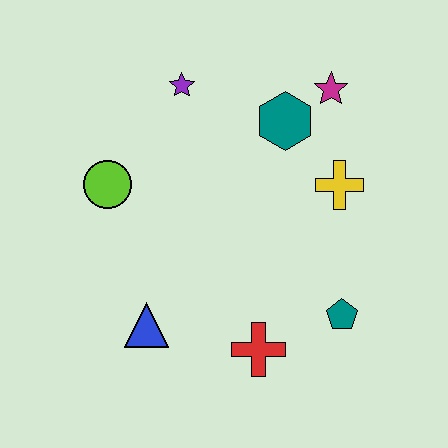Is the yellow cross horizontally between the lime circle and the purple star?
No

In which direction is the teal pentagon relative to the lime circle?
The teal pentagon is to the right of the lime circle.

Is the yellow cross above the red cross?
Yes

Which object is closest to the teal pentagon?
The red cross is closest to the teal pentagon.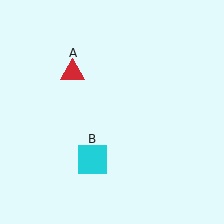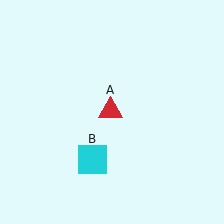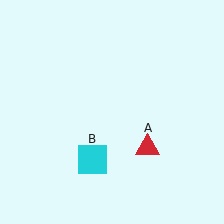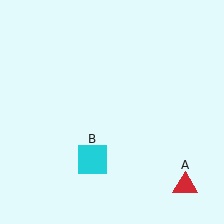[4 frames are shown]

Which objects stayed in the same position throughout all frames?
Cyan square (object B) remained stationary.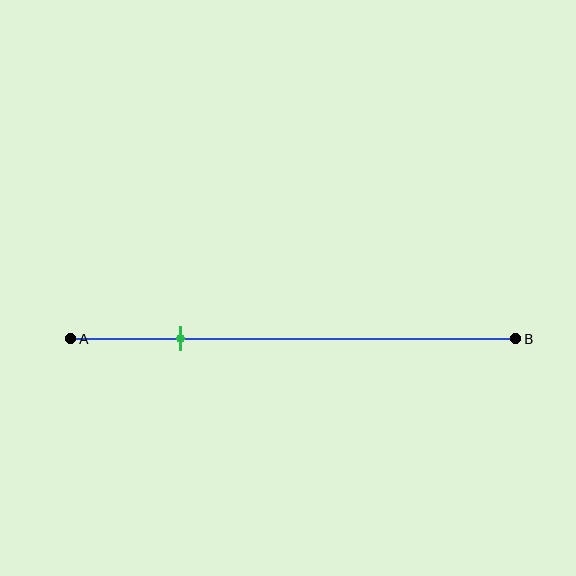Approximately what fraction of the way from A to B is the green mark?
The green mark is approximately 25% of the way from A to B.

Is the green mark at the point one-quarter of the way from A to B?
Yes, the mark is approximately at the one-quarter point.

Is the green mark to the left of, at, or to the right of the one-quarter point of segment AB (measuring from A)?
The green mark is approximately at the one-quarter point of segment AB.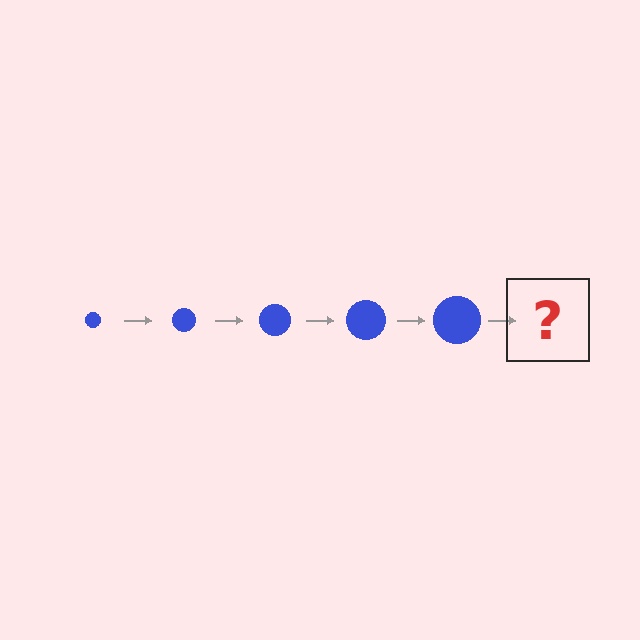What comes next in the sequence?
The next element should be a blue circle, larger than the previous one.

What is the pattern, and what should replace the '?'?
The pattern is that the circle gets progressively larger each step. The '?' should be a blue circle, larger than the previous one.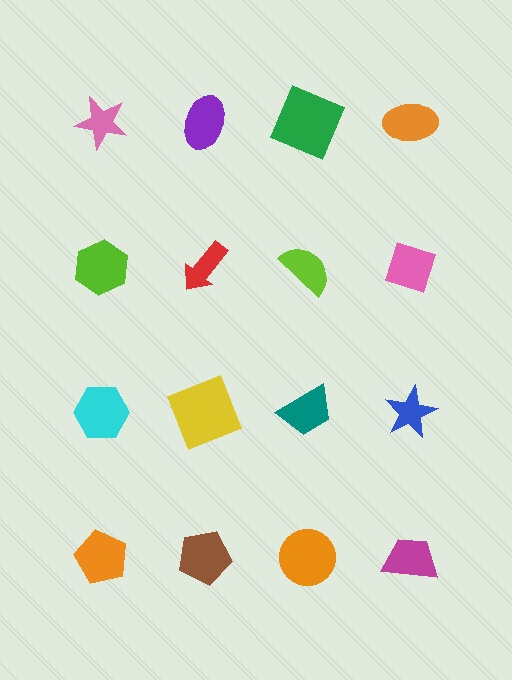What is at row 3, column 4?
A blue star.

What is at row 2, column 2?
A red arrow.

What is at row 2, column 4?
A pink diamond.